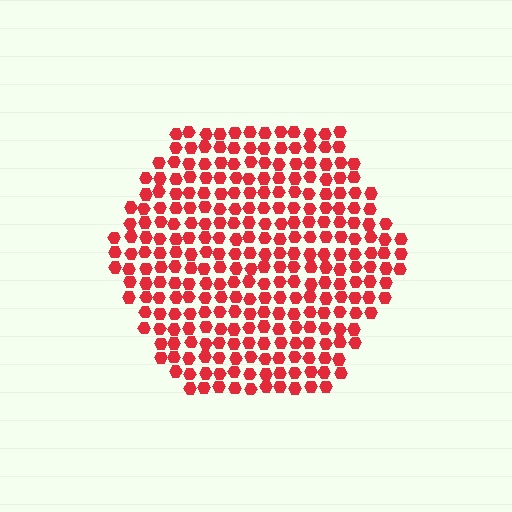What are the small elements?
The small elements are hexagons.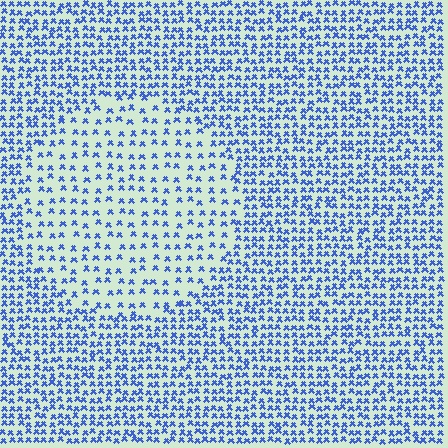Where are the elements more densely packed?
The elements are more densely packed outside the circle boundary.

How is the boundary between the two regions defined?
The boundary is defined by a change in element density (approximately 2.0x ratio). All elements are the same color, size, and shape.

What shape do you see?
I see a circle.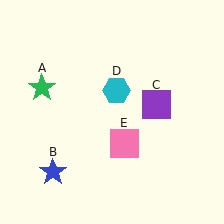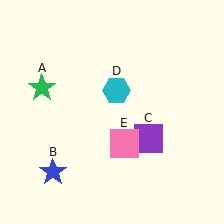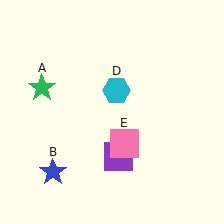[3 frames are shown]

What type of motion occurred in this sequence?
The purple square (object C) rotated clockwise around the center of the scene.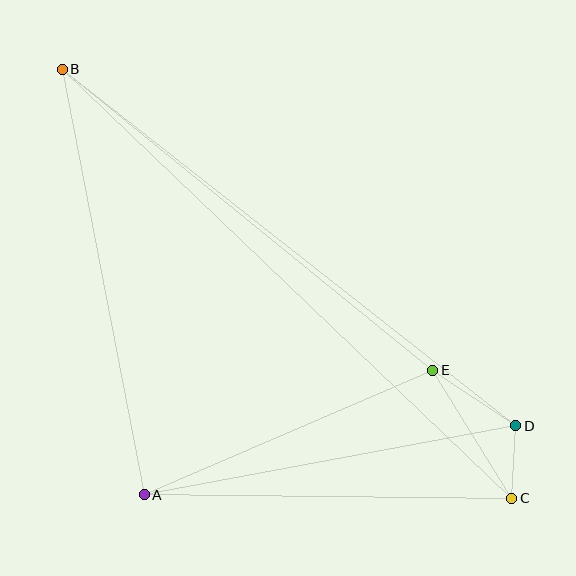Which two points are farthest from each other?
Points B and C are farthest from each other.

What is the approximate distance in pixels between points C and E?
The distance between C and E is approximately 150 pixels.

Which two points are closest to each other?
Points C and D are closest to each other.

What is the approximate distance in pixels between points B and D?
The distance between B and D is approximately 577 pixels.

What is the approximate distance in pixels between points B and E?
The distance between B and E is approximately 477 pixels.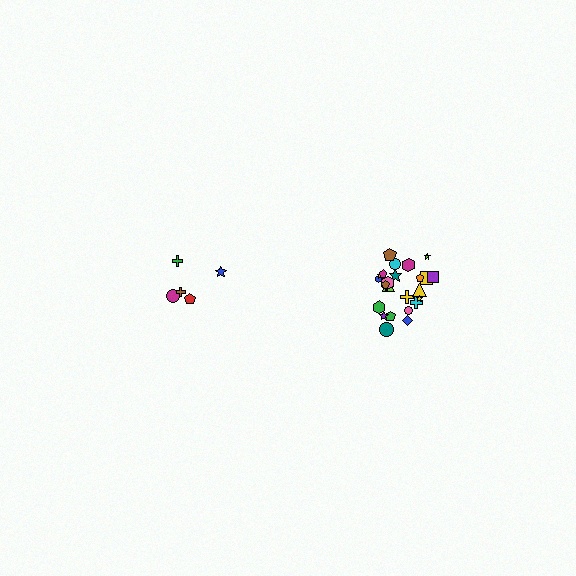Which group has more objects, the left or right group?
The right group.